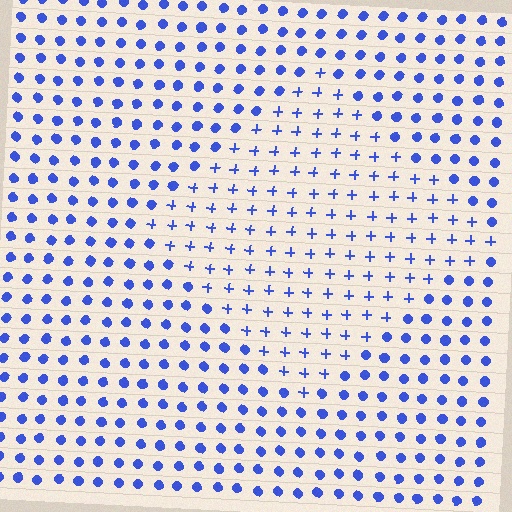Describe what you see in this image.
The image is filled with small blue elements arranged in a uniform grid. A diamond-shaped region contains plus signs, while the surrounding area contains circles. The boundary is defined purely by the change in element shape.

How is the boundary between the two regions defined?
The boundary is defined by a change in element shape: plus signs inside vs. circles outside. All elements share the same color and spacing.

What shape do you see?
I see a diamond.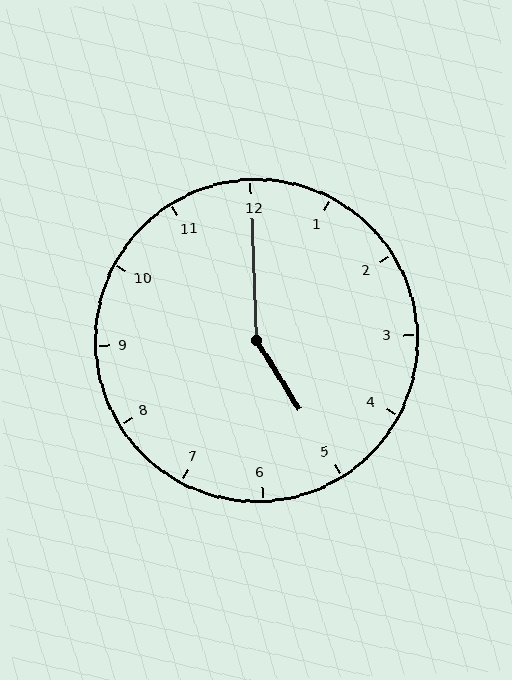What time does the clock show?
5:00.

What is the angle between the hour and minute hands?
Approximately 150 degrees.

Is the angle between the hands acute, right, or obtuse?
It is obtuse.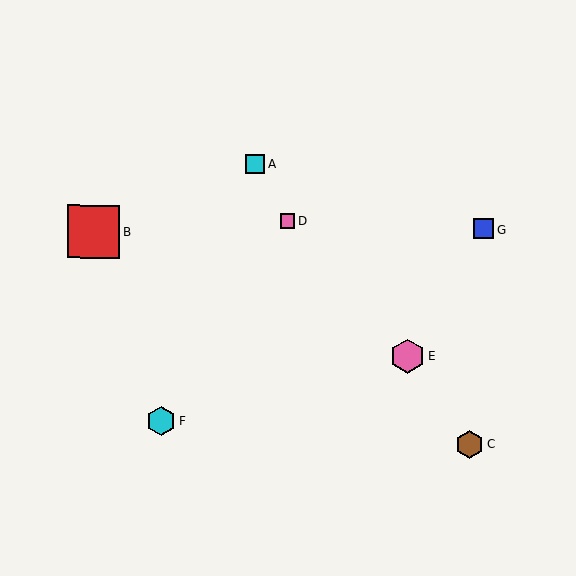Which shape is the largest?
The red square (labeled B) is the largest.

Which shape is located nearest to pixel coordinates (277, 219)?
The pink square (labeled D) at (288, 221) is nearest to that location.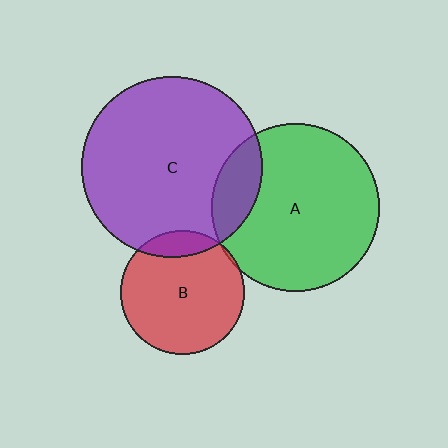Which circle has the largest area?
Circle C (purple).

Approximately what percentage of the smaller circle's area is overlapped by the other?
Approximately 15%.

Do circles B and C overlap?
Yes.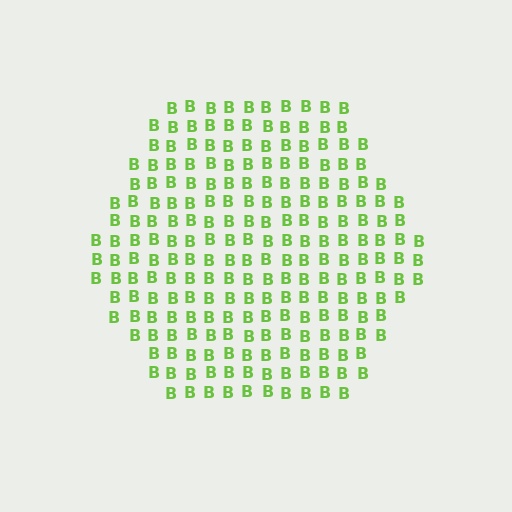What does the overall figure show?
The overall figure shows a hexagon.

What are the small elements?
The small elements are letter B's.